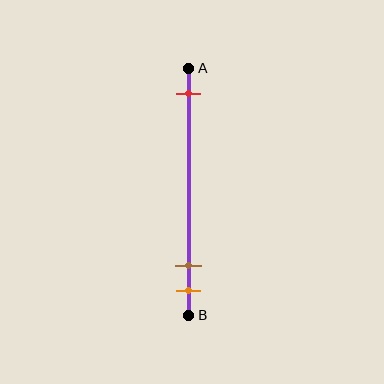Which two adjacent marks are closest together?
The brown and orange marks are the closest adjacent pair.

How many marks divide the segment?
There are 3 marks dividing the segment.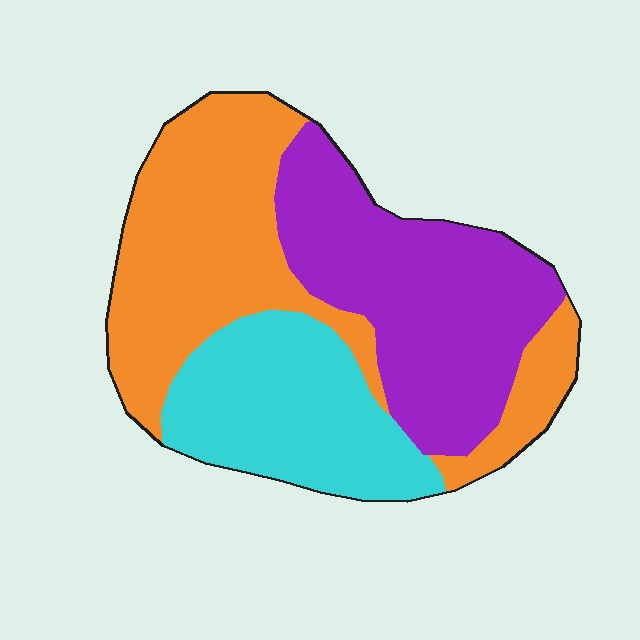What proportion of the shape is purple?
Purple takes up between a quarter and a half of the shape.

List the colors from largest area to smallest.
From largest to smallest: orange, purple, cyan.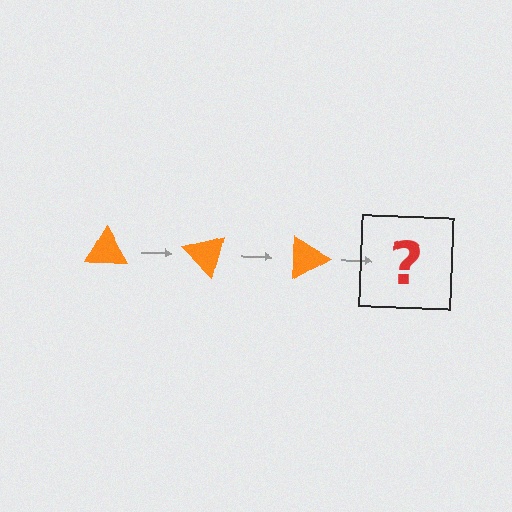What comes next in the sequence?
The next element should be an orange triangle rotated 135 degrees.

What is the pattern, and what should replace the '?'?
The pattern is that the triangle rotates 45 degrees each step. The '?' should be an orange triangle rotated 135 degrees.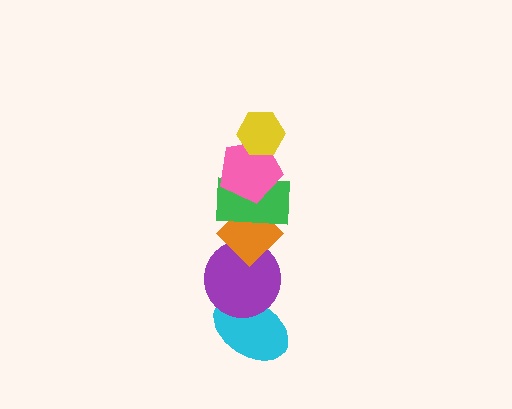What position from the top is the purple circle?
The purple circle is 5th from the top.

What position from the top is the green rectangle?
The green rectangle is 3rd from the top.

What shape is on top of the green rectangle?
The pink pentagon is on top of the green rectangle.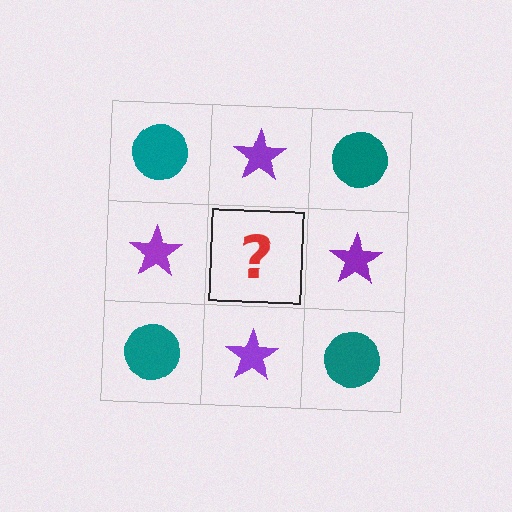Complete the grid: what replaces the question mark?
The question mark should be replaced with a teal circle.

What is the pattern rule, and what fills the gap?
The rule is that it alternates teal circle and purple star in a checkerboard pattern. The gap should be filled with a teal circle.